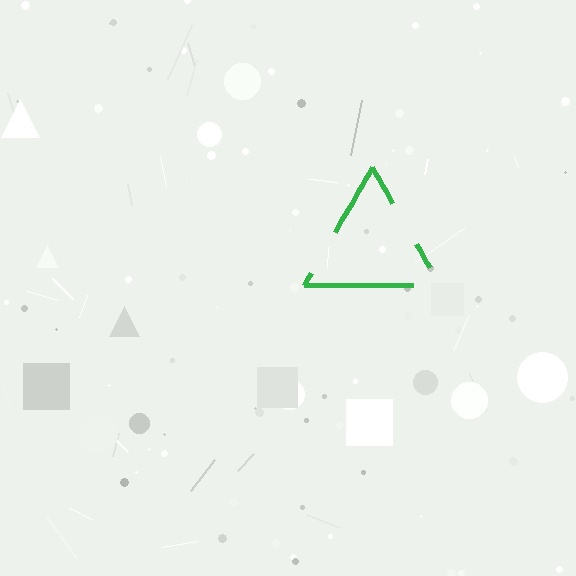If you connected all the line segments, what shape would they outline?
They would outline a triangle.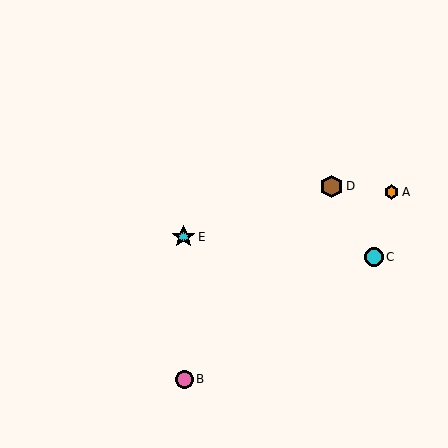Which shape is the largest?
The cyan star (labeled E) is the largest.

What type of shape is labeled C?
Shape C is a cyan circle.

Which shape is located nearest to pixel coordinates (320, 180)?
The brown hexagon (labeled D) at (331, 186) is nearest to that location.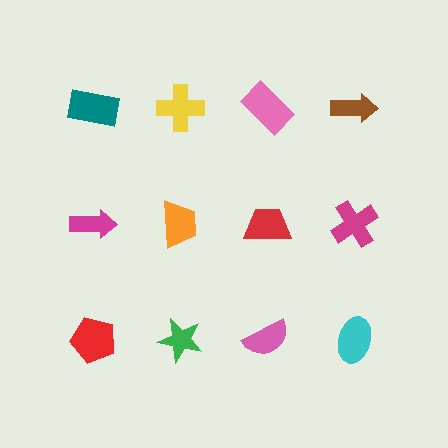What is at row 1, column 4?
A brown arrow.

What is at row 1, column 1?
A teal rectangle.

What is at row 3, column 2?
A green star.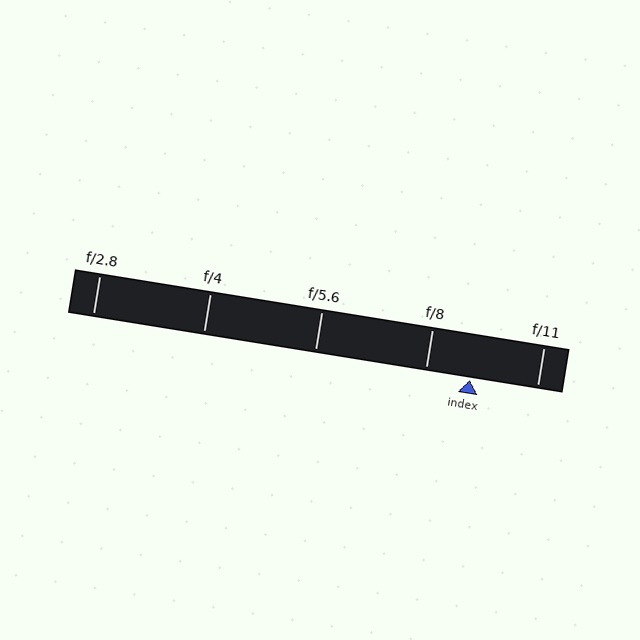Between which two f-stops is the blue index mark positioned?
The index mark is between f/8 and f/11.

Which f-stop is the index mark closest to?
The index mark is closest to f/8.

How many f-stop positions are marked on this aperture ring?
There are 5 f-stop positions marked.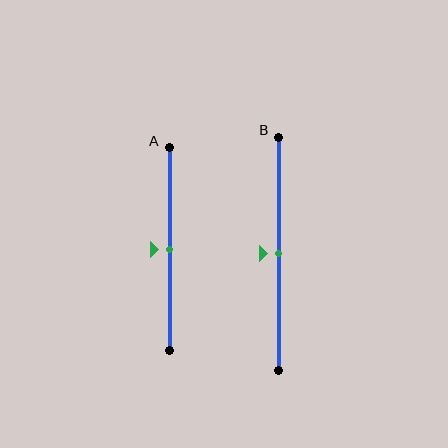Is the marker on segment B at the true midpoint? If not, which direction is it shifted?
Yes, the marker on segment B is at the true midpoint.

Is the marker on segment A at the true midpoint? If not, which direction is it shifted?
Yes, the marker on segment A is at the true midpoint.